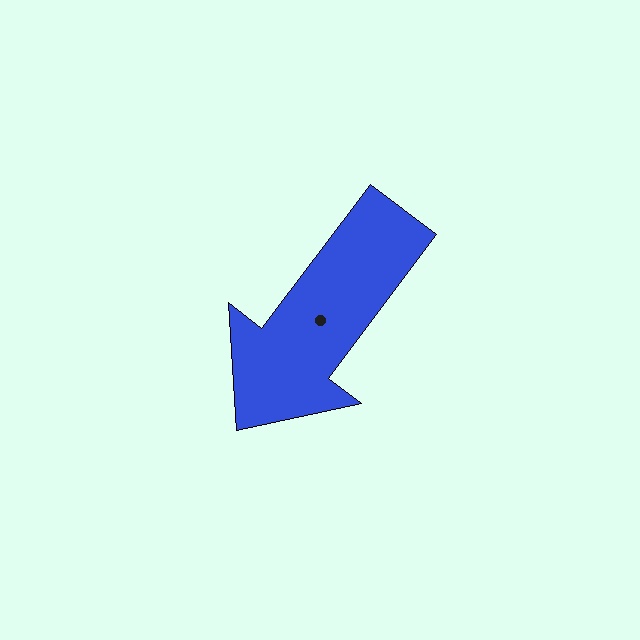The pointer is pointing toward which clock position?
Roughly 7 o'clock.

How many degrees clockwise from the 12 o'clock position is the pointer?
Approximately 217 degrees.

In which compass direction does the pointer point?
Southwest.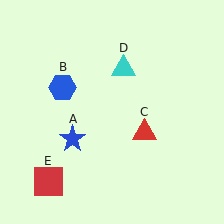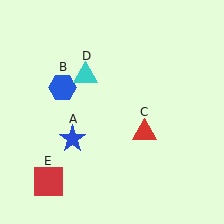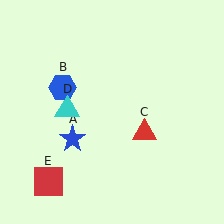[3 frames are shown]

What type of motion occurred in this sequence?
The cyan triangle (object D) rotated counterclockwise around the center of the scene.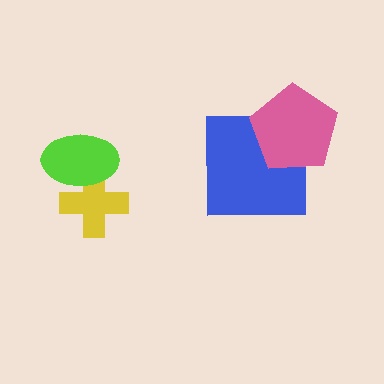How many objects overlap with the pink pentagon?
1 object overlaps with the pink pentagon.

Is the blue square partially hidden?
Yes, it is partially covered by another shape.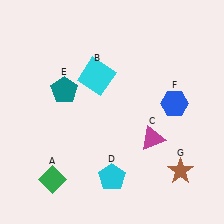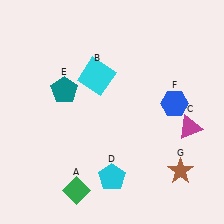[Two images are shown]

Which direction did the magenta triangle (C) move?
The magenta triangle (C) moved right.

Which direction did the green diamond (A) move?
The green diamond (A) moved right.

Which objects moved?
The objects that moved are: the green diamond (A), the magenta triangle (C).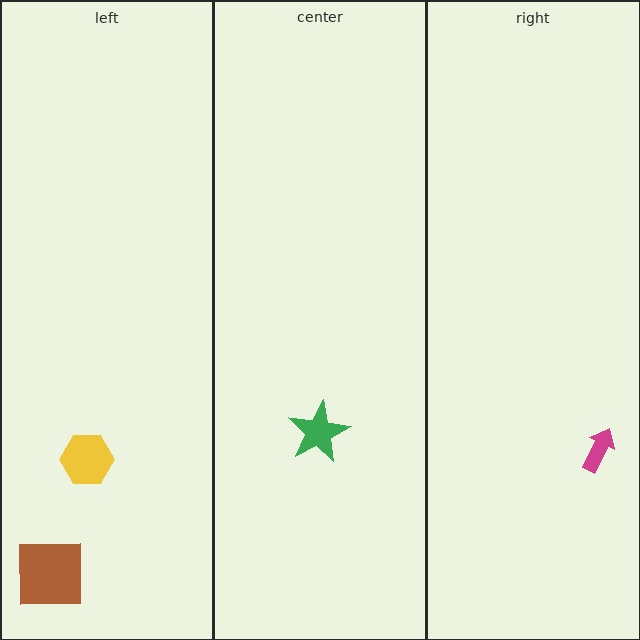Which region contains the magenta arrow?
The right region.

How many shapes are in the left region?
2.